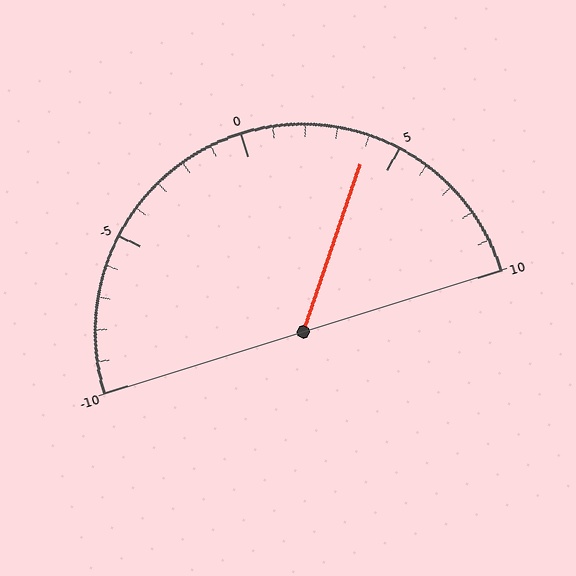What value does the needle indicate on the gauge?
The needle indicates approximately 4.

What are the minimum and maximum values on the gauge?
The gauge ranges from -10 to 10.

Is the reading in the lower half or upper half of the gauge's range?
The reading is in the upper half of the range (-10 to 10).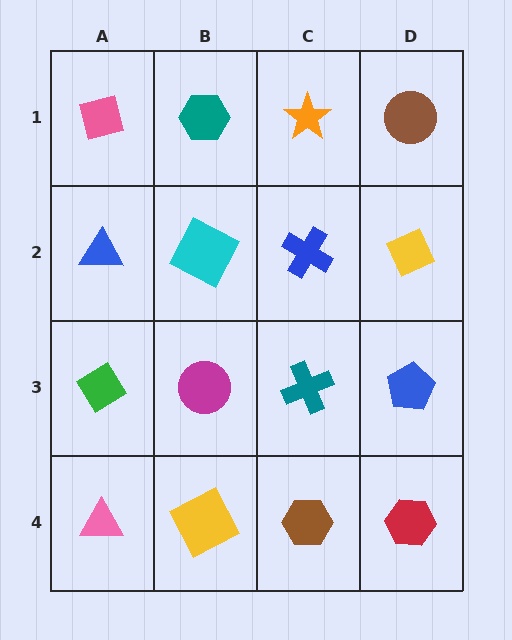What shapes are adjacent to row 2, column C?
An orange star (row 1, column C), a teal cross (row 3, column C), a cyan square (row 2, column B), a yellow diamond (row 2, column D).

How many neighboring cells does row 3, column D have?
3.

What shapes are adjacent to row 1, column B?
A cyan square (row 2, column B), a pink diamond (row 1, column A), an orange star (row 1, column C).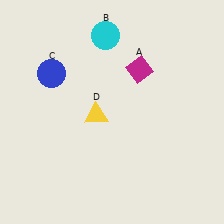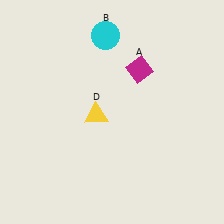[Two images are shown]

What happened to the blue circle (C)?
The blue circle (C) was removed in Image 2. It was in the top-left area of Image 1.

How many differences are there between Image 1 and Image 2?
There is 1 difference between the two images.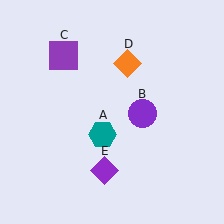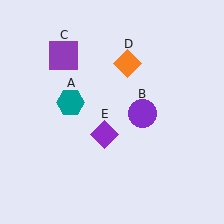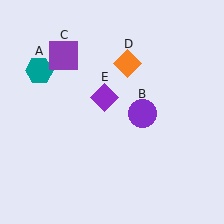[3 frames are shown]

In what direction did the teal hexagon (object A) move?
The teal hexagon (object A) moved up and to the left.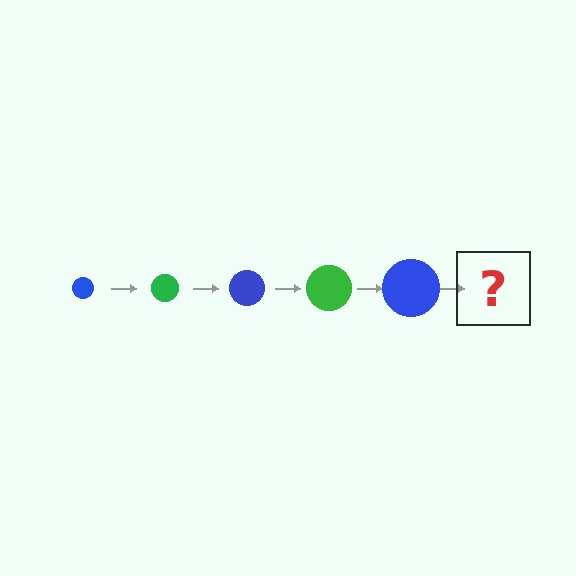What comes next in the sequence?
The next element should be a green circle, larger than the previous one.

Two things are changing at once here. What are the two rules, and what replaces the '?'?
The two rules are that the circle grows larger each step and the color cycles through blue and green. The '?' should be a green circle, larger than the previous one.